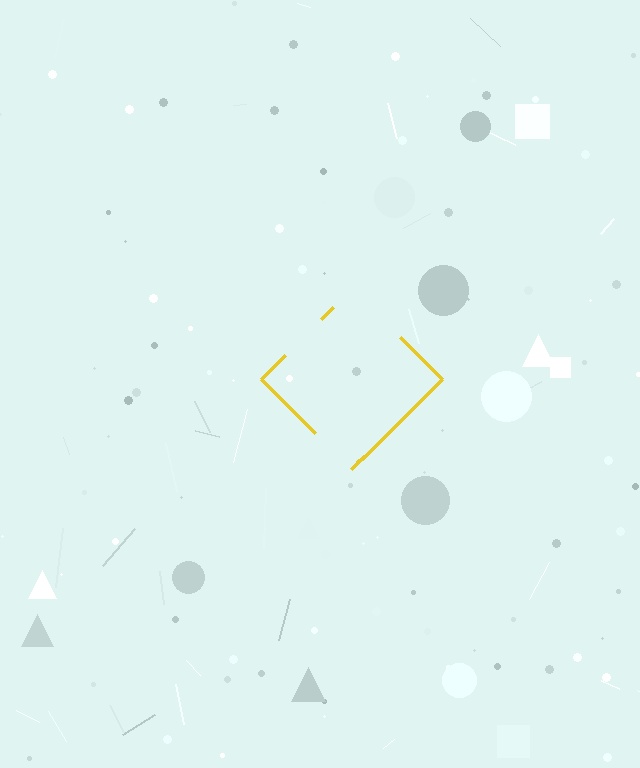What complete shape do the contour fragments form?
The contour fragments form a diamond.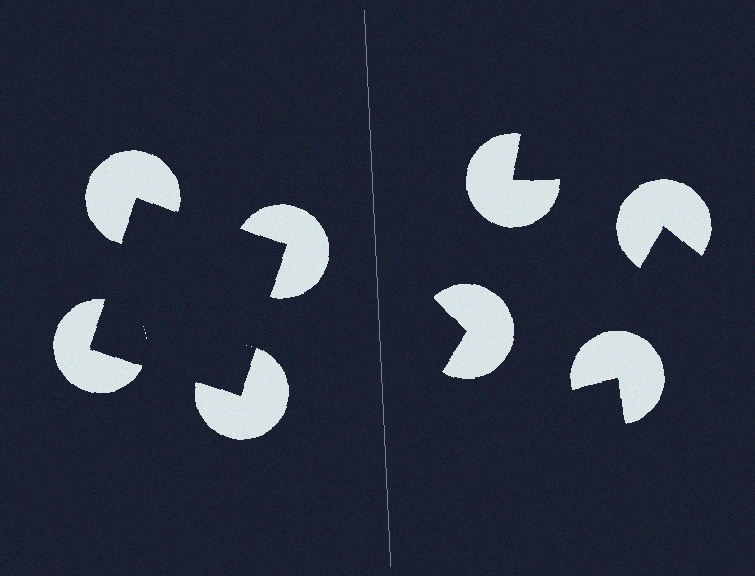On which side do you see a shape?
An illusory square appears on the left side. On the right side the wedge cuts are rotated, so no coherent shape forms.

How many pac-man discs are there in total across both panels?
8 — 4 on each side.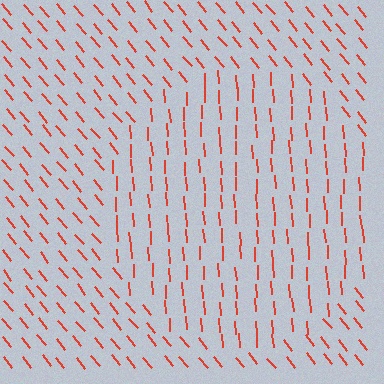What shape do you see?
I see a circle.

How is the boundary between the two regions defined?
The boundary is defined purely by a change in line orientation (approximately 36 degrees difference). All lines are the same color and thickness.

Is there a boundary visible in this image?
Yes, there is a texture boundary formed by a change in line orientation.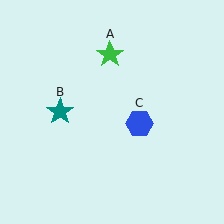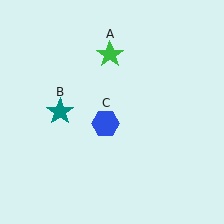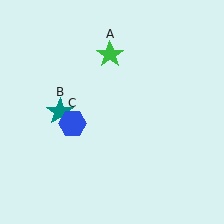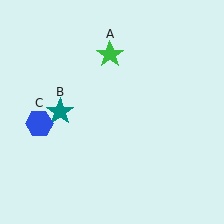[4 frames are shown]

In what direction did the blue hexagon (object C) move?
The blue hexagon (object C) moved left.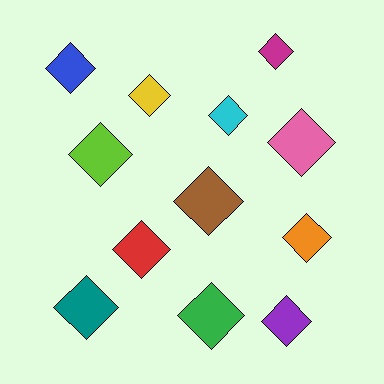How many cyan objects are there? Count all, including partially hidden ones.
There is 1 cyan object.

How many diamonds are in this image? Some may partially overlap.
There are 12 diamonds.